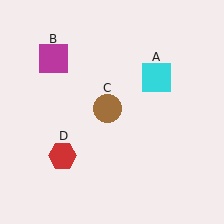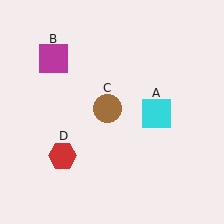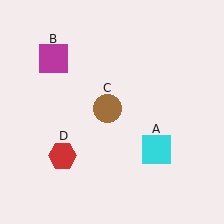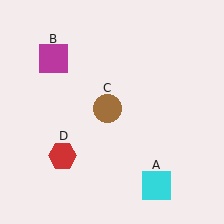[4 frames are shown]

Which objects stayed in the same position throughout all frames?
Magenta square (object B) and brown circle (object C) and red hexagon (object D) remained stationary.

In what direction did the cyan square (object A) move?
The cyan square (object A) moved down.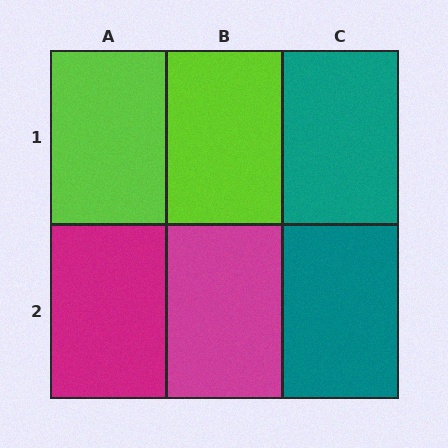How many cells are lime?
2 cells are lime.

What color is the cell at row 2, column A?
Magenta.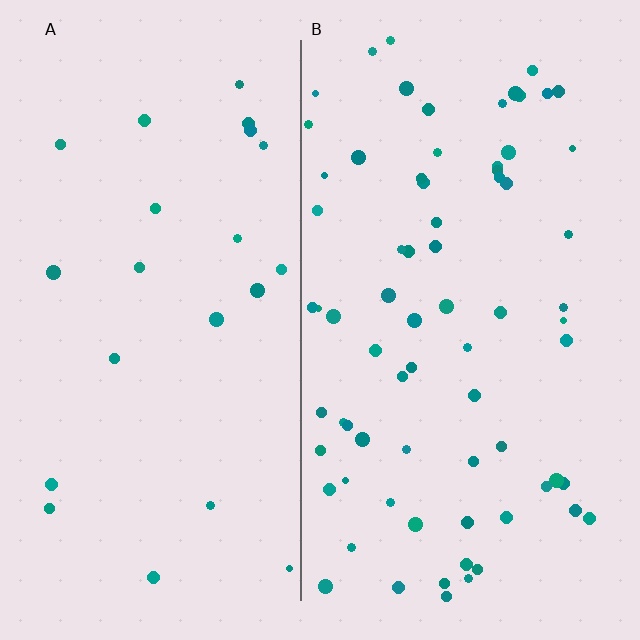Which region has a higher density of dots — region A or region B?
B (the right).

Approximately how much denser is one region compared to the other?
Approximately 3.2× — region B over region A.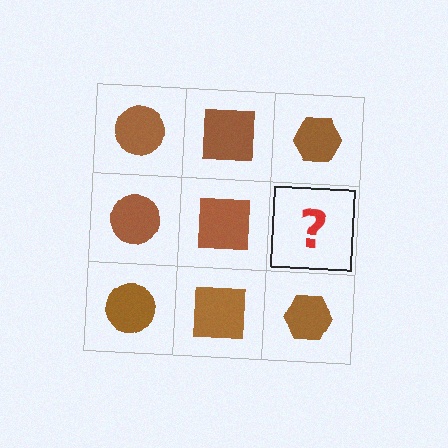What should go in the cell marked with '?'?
The missing cell should contain a brown hexagon.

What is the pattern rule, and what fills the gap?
The rule is that each column has a consistent shape. The gap should be filled with a brown hexagon.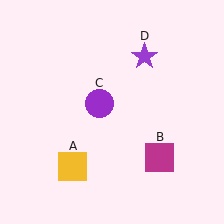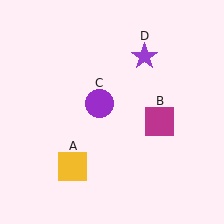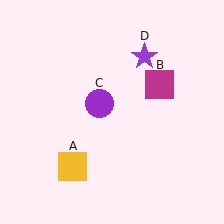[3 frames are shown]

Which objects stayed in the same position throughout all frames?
Yellow square (object A) and purple circle (object C) and purple star (object D) remained stationary.